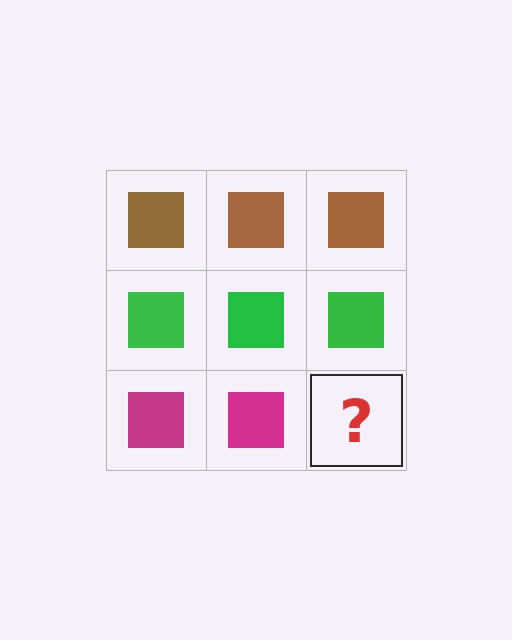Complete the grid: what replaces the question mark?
The question mark should be replaced with a magenta square.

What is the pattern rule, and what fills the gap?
The rule is that each row has a consistent color. The gap should be filled with a magenta square.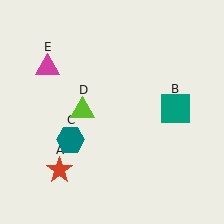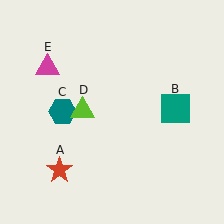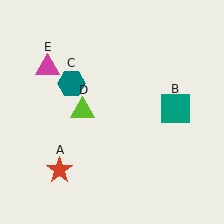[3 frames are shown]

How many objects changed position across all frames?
1 object changed position: teal hexagon (object C).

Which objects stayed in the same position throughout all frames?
Red star (object A) and teal square (object B) and lime triangle (object D) and magenta triangle (object E) remained stationary.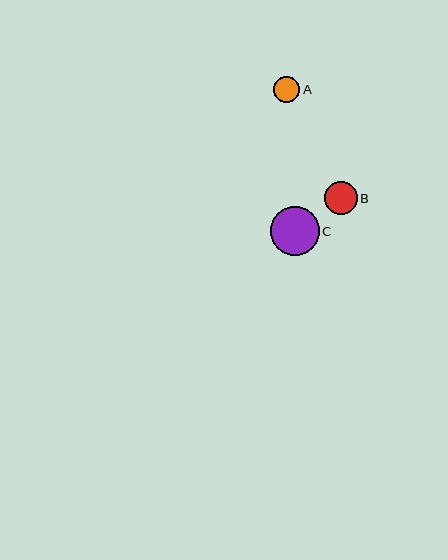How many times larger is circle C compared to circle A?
Circle C is approximately 1.9 times the size of circle A.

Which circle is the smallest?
Circle A is the smallest with a size of approximately 26 pixels.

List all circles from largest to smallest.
From largest to smallest: C, B, A.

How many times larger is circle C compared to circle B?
Circle C is approximately 1.5 times the size of circle B.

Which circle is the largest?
Circle C is the largest with a size of approximately 49 pixels.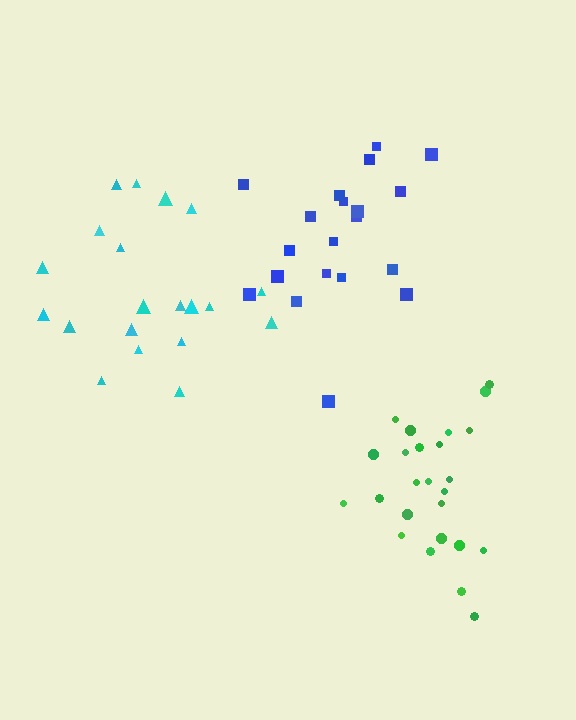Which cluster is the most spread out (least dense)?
Cyan.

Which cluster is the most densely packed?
Green.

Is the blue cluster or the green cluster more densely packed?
Green.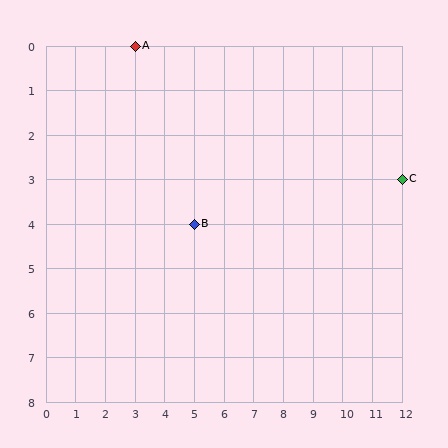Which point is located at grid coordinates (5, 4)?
Point B is at (5, 4).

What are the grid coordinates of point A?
Point A is at grid coordinates (3, 0).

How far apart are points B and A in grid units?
Points B and A are 2 columns and 4 rows apart (about 4.5 grid units diagonally).